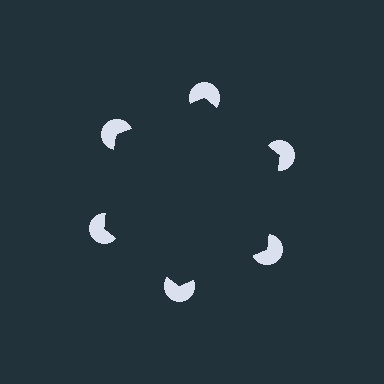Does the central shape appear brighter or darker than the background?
It typically appears slightly darker than the background, even though no actual brightness change is drawn.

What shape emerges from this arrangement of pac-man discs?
An illusory hexagon — its edges are inferred from the aligned wedge cuts in the pac-man discs, not physically drawn.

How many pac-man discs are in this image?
There are 6 — one at each vertex of the illusory hexagon.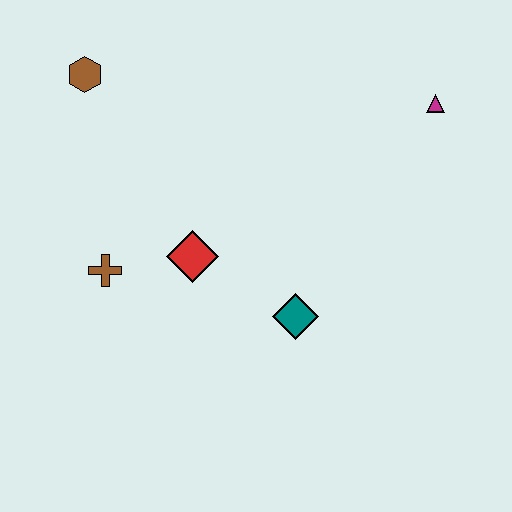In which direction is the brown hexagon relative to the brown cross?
The brown hexagon is above the brown cross.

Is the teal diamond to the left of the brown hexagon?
No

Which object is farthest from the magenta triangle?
The brown cross is farthest from the magenta triangle.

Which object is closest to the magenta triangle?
The teal diamond is closest to the magenta triangle.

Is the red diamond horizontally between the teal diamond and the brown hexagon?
Yes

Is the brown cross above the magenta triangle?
No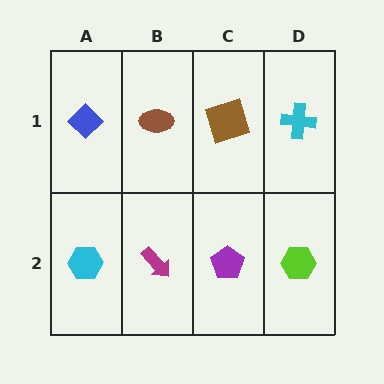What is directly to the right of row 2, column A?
A magenta arrow.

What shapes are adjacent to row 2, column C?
A brown square (row 1, column C), a magenta arrow (row 2, column B), a lime hexagon (row 2, column D).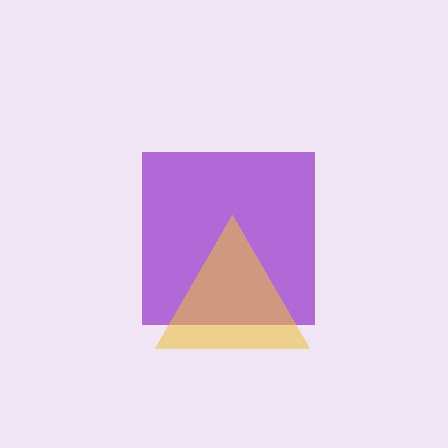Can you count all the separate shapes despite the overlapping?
Yes, there are 2 separate shapes.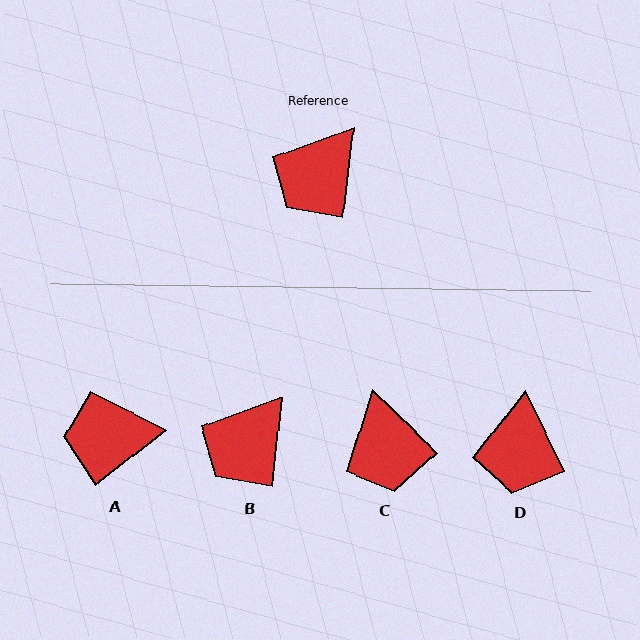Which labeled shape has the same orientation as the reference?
B.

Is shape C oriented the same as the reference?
No, it is off by about 53 degrees.